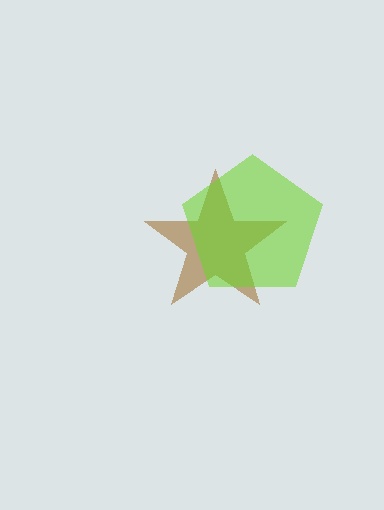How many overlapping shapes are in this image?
There are 2 overlapping shapes in the image.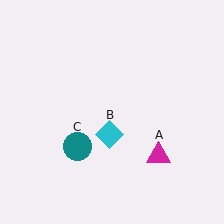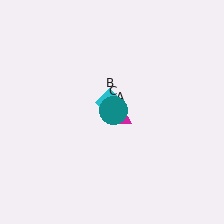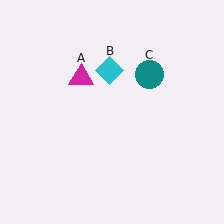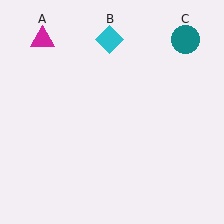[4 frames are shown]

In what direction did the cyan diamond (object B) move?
The cyan diamond (object B) moved up.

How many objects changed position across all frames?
3 objects changed position: magenta triangle (object A), cyan diamond (object B), teal circle (object C).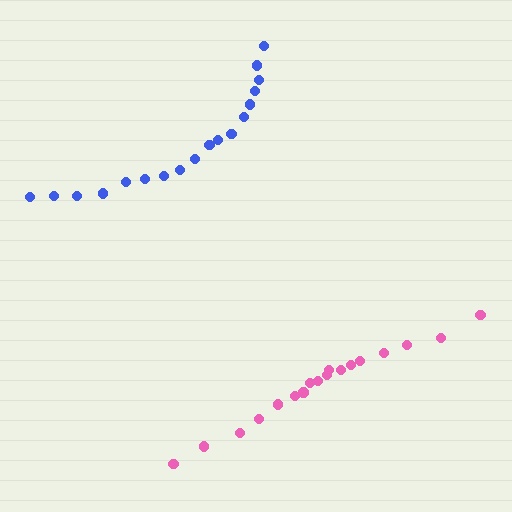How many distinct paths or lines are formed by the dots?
There are 2 distinct paths.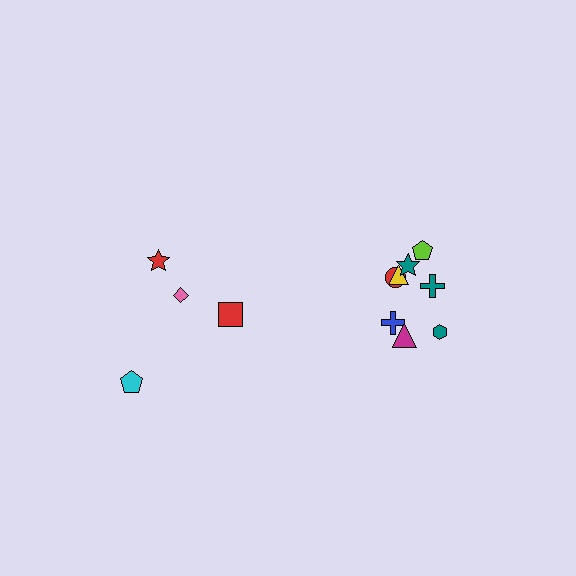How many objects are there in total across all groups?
There are 12 objects.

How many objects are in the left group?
There are 4 objects.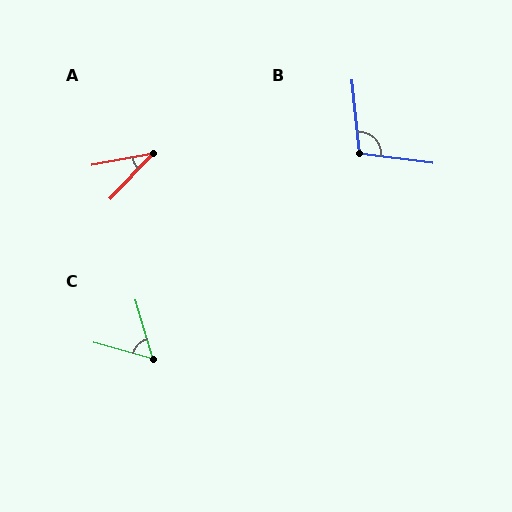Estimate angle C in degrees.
Approximately 58 degrees.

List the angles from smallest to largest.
A (36°), C (58°), B (103°).